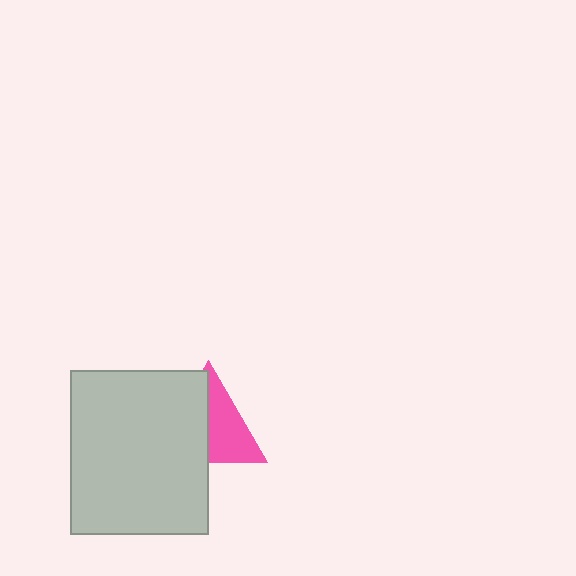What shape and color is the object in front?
The object in front is a light gray rectangle.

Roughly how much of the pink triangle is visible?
About half of it is visible (roughly 49%).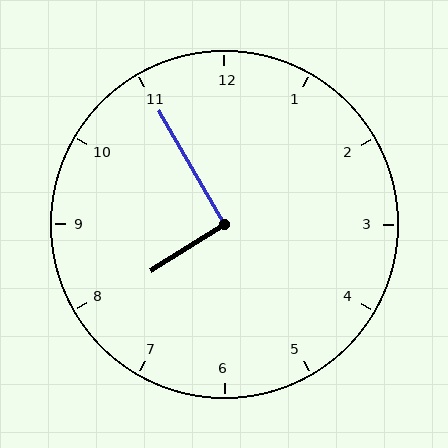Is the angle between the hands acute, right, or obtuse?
It is right.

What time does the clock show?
7:55.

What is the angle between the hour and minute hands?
Approximately 92 degrees.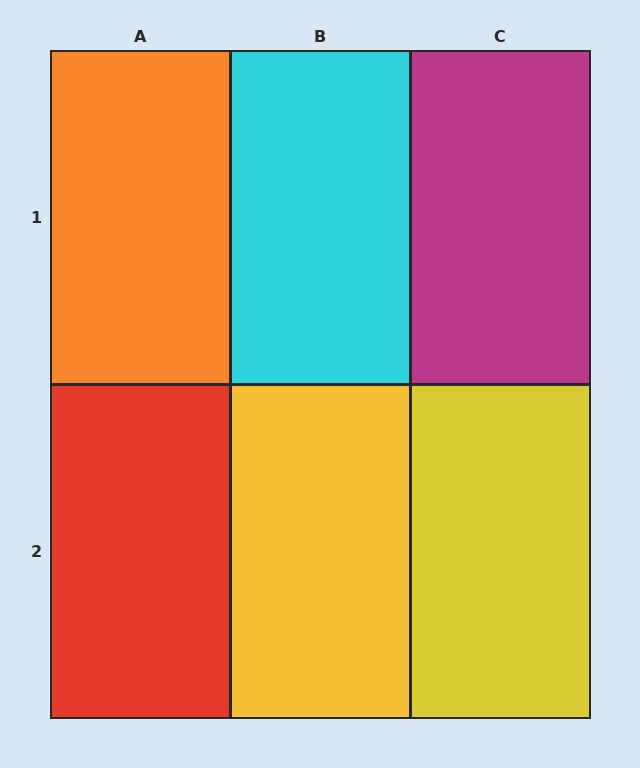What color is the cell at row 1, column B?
Cyan.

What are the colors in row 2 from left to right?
Red, yellow, yellow.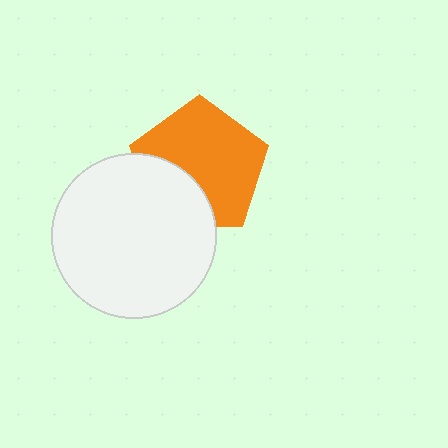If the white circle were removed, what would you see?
You would see the complete orange pentagon.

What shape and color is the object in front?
The object in front is a white circle.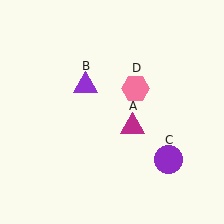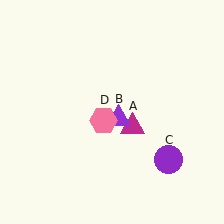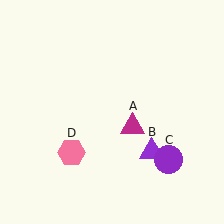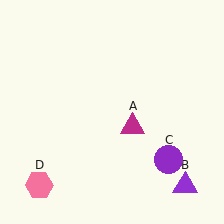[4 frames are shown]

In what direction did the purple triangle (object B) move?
The purple triangle (object B) moved down and to the right.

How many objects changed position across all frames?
2 objects changed position: purple triangle (object B), pink hexagon (object D).